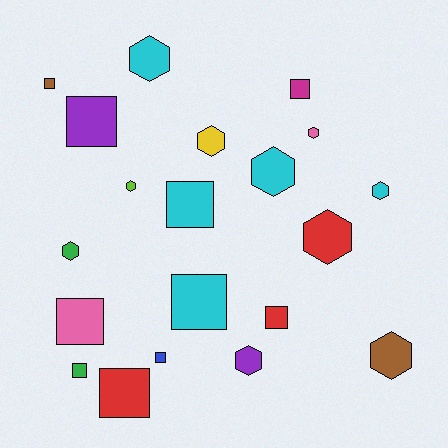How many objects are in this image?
There are 20 objects.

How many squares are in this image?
There are 10 squares.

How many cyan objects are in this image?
There are 5 cyan objects.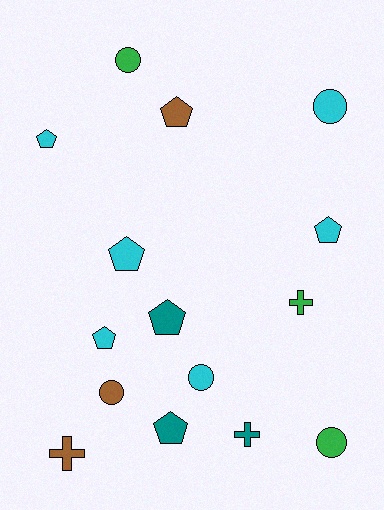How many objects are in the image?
There are 15 objects.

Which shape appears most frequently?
Pentagon, with 7 objects.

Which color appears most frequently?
Cyan, with 6 objects.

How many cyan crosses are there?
There are no cyan crosses.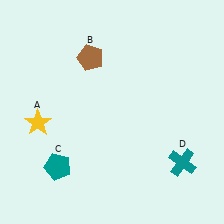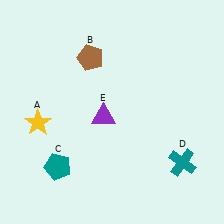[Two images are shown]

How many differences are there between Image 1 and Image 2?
There is 1 difference between the two images.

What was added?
A purple triangle (E) was added in Image 2.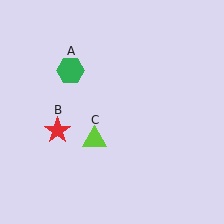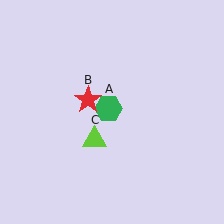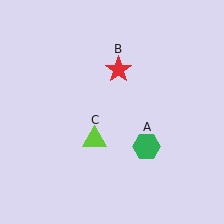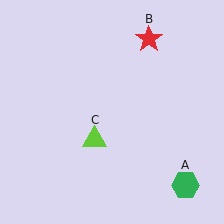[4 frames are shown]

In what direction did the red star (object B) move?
The red star (object B) moved up and to the right.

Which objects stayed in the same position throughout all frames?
Lime triangle (object C) remained stationary.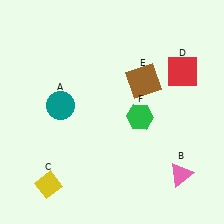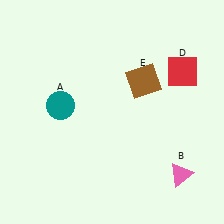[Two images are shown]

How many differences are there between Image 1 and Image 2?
There are 2 differences between the two images.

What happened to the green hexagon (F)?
The green hexagon (F) was removed in Image 2. It was in the bottom-right area of Image 1.